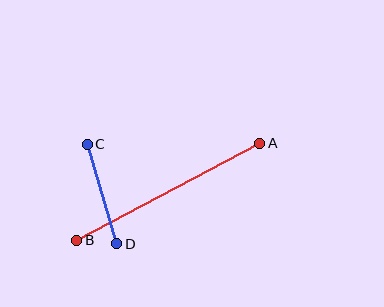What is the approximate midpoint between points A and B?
The midpoint is at approximately (168, 192) pixels.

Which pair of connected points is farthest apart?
Points A and B are farthest apart.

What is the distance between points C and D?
The distance is approximately 103 pixels.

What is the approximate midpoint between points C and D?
The midpoint is at approximately (102, 194) pixels.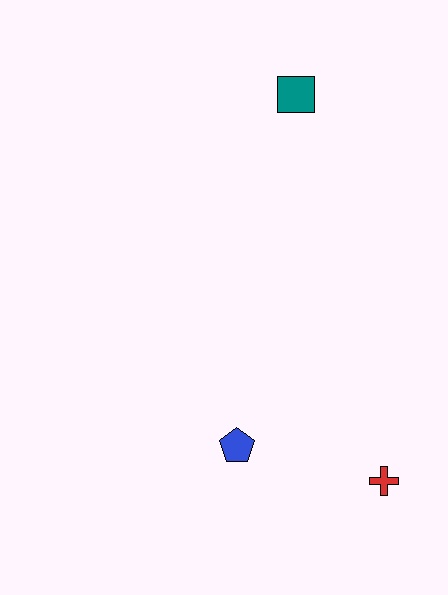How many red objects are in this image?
There is 1 red object.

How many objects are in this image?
There are 3 objects.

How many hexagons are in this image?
There are no hexagons.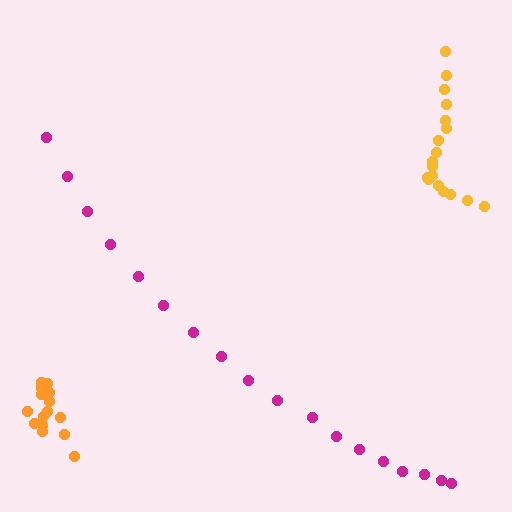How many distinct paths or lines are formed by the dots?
There are 3 distinct paths.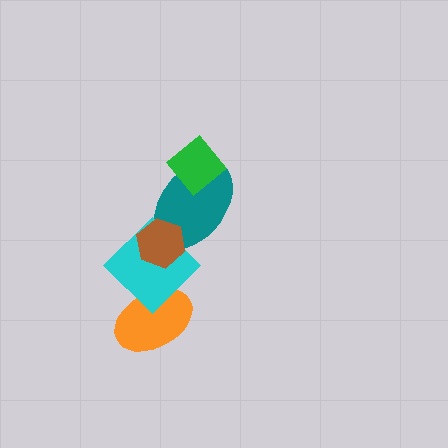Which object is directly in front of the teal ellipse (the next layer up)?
The cyan diamond is directly in front of the teal ellipse.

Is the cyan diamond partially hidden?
Yes, it is partially covered by another shape.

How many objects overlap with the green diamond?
1 object overlaps with the green diamond.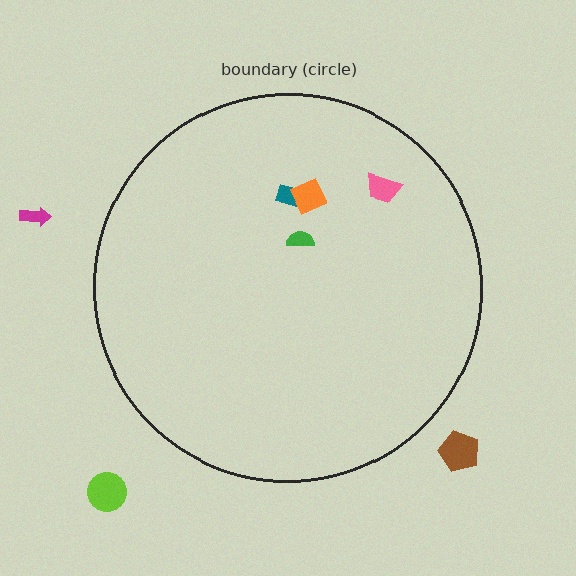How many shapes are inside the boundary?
4 inside, 3 outside.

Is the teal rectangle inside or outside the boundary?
Inside.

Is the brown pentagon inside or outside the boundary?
Outside.